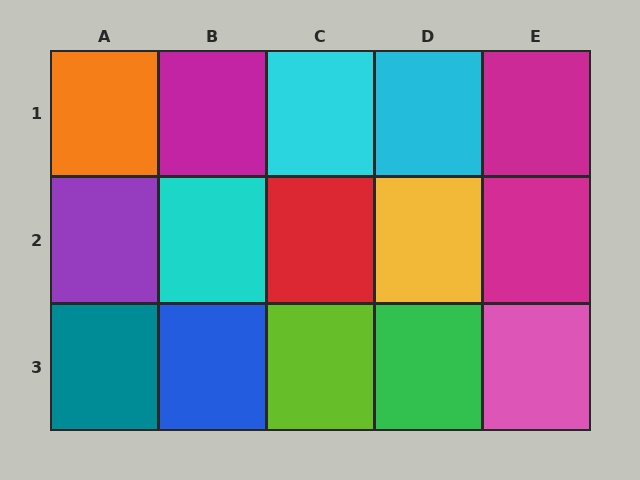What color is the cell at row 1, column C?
Cyan.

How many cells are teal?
1 cell is teal.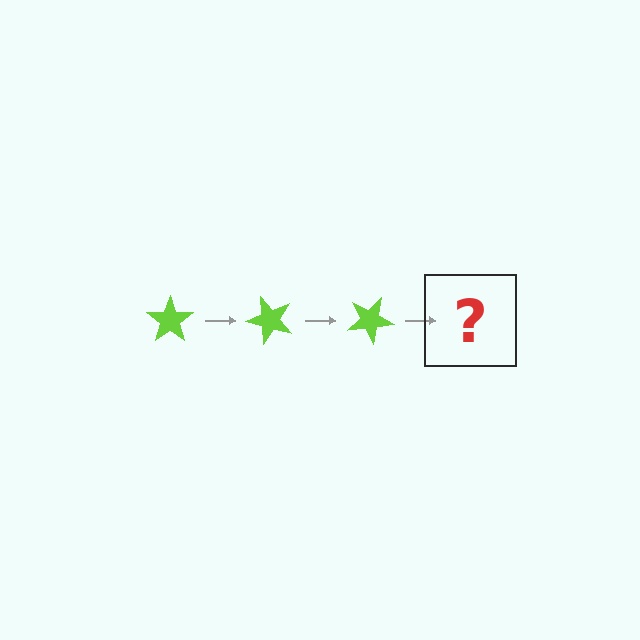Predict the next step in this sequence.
The next step is a lime star rotated 150 degrees.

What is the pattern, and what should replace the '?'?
The pattern is that the star rotates 50 degrees each step. The '?' should be a lime star rotated 150 degrees.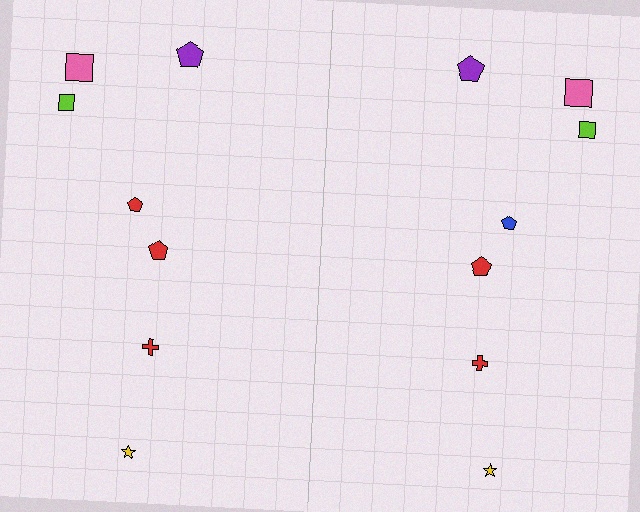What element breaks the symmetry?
The blue pentagon on the right side breaks the symmetry — its mirror counterpart is red.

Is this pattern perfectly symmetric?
No, the pattern is not perfectly symmetric. The blue pentagon on the right side breaks the symmetry — its mirror counterpart is red.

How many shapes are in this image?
There are 14 shapes in this image.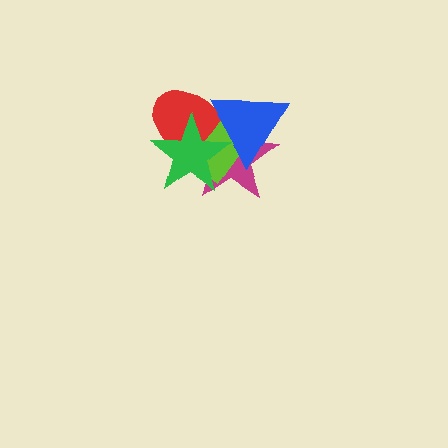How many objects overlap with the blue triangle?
4 objects overlap with the blue triangle.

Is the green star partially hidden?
Yes, it is partially covered by another shape.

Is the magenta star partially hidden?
Yes, it is partially covered by another shape.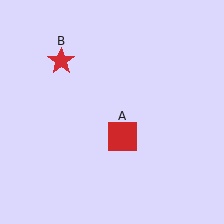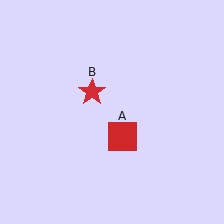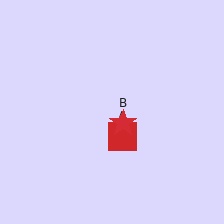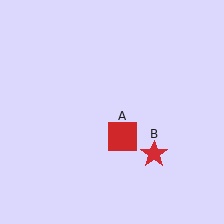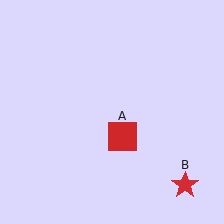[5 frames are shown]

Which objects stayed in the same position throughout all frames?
Red square (object A) remained stationary.